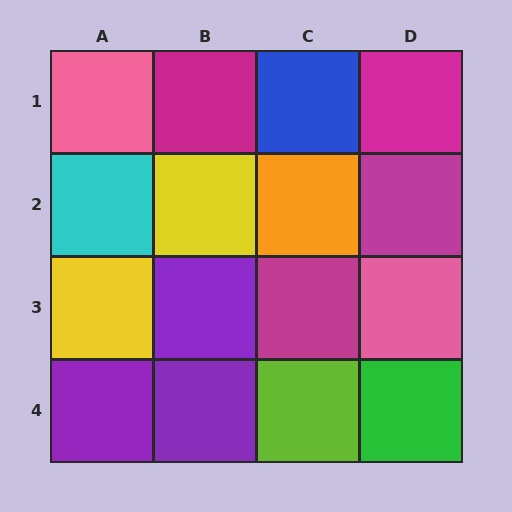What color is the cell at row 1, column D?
Magenta.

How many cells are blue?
1 cell is blue.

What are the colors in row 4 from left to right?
Purple, purple, lime, green.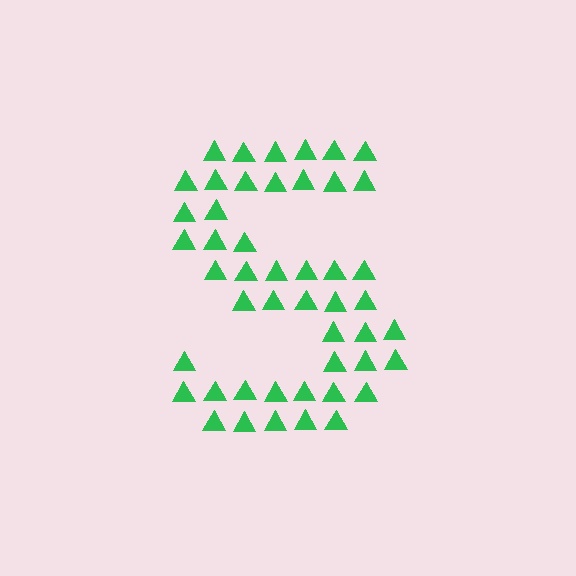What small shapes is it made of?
It is made of small triangles.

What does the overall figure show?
The overall figure shows the letter S.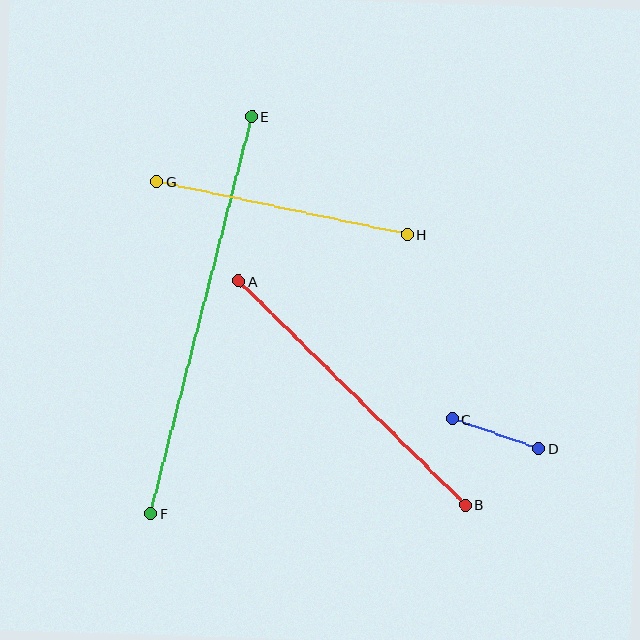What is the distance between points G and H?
The distance is approximately 255 pixels.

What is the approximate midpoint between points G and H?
The midpoint is at approximately (282, 208) pixels.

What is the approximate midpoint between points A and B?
The midpoint is at approximately (352, 393) pixels.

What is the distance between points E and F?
The distance is approximately 410 pixels.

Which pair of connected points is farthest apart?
Points E and F are farthest apart.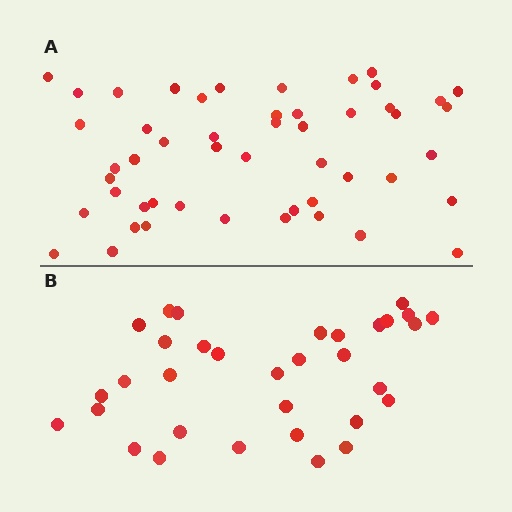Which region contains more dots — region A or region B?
Region A (the top region) has more dots.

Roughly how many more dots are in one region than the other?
Region A has approximately 15 more dots than region B.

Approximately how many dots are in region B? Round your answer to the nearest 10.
About 30 dots. (The exact count is 33, which rounds to 30.)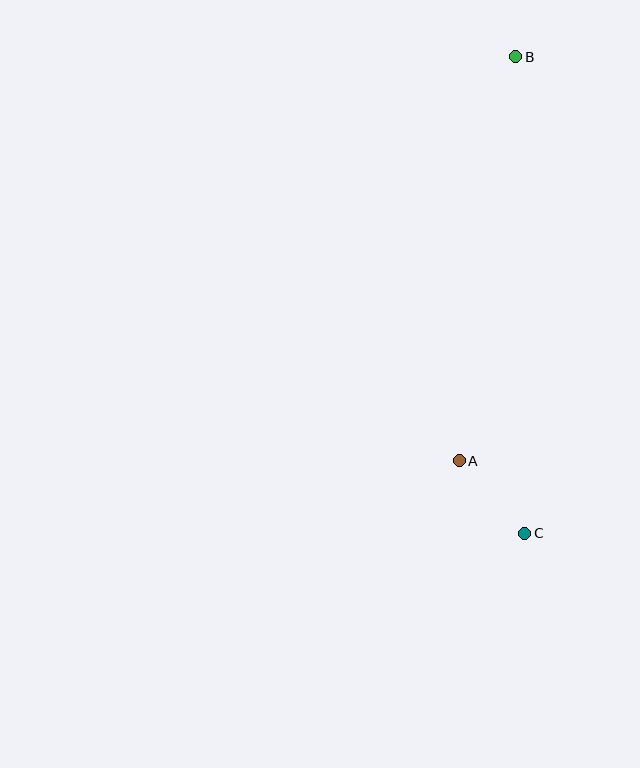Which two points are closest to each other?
Points A and C are closest to each other.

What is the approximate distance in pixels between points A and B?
The distance between A and B is approximately 408 pixels.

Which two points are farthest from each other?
Points B and C are farthest from each other.